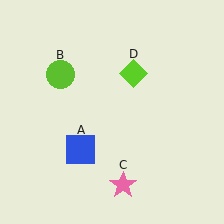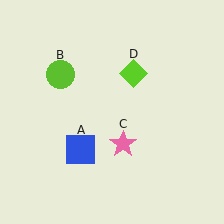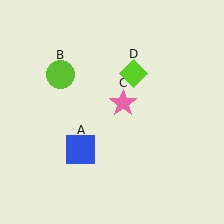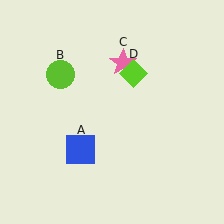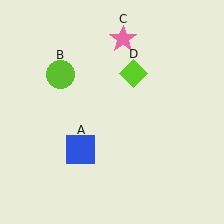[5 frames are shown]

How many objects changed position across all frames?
1 object changed position: pink star (object C).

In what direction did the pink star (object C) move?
The pink star (object C) moved up.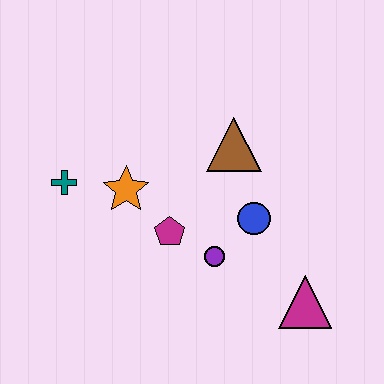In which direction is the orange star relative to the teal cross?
The orange star is to the right of the teal cross.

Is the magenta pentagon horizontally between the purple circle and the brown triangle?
No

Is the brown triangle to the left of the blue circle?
Yes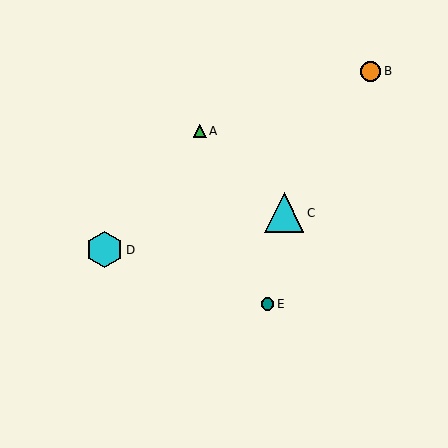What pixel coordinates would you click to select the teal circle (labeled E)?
Click at (267, 304) to select the teal circle E.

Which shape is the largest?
The cyan triangle (labeled C) is the largest.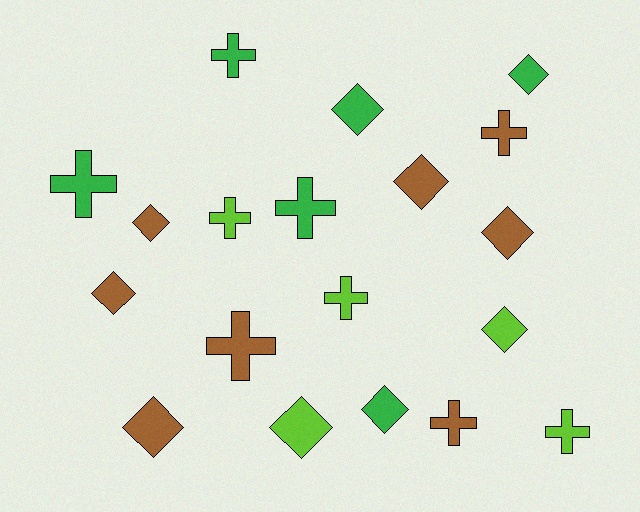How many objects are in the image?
There are 19 objects.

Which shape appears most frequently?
Diamond, with 10 objects.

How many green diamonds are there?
There are 3 green diamonds.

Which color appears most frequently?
Brown, with 8 objects.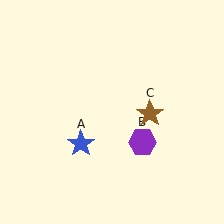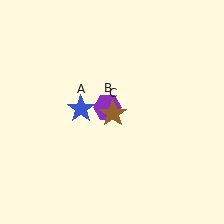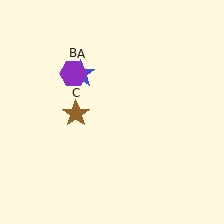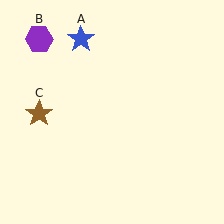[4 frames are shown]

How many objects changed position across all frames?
3 objects changed position: blue star (object A), purple hexagon (object B), brown star (object C).